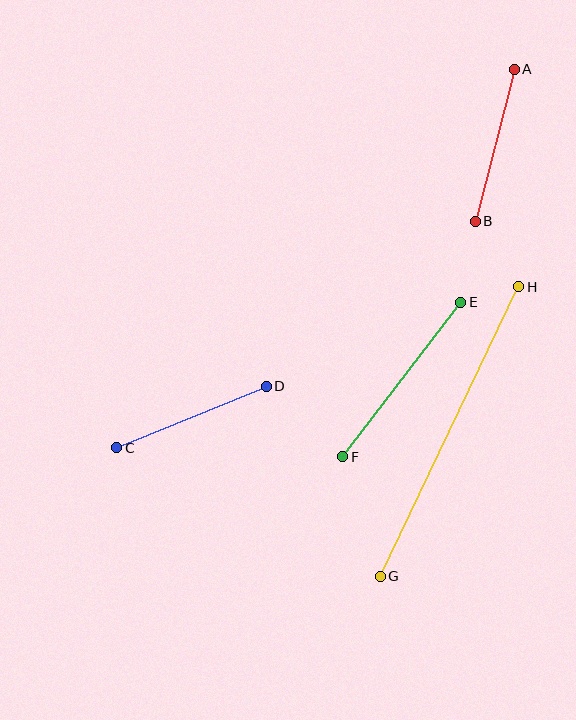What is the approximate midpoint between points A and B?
The midpoint is at approximately (495, 145) pixels.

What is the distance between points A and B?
The distance is approximately 157 pixels.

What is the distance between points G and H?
The distance is approximately 321 pixels.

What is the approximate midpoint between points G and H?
The midpoint is at approximately (449, 431) pixels.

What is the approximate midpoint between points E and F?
The midpoint is at approximately (402, 379) pixels.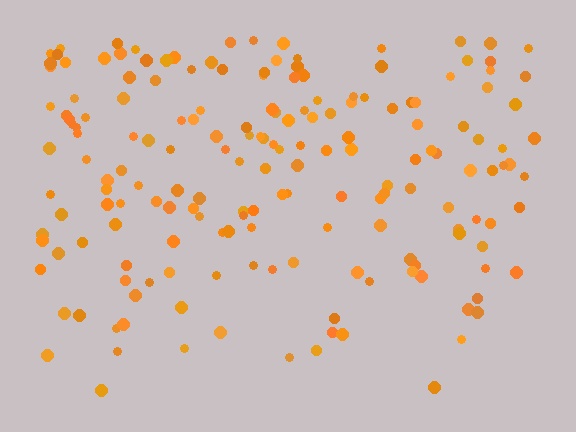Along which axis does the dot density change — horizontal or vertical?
Vertical.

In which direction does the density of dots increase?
From bottom to top, with the top side densest.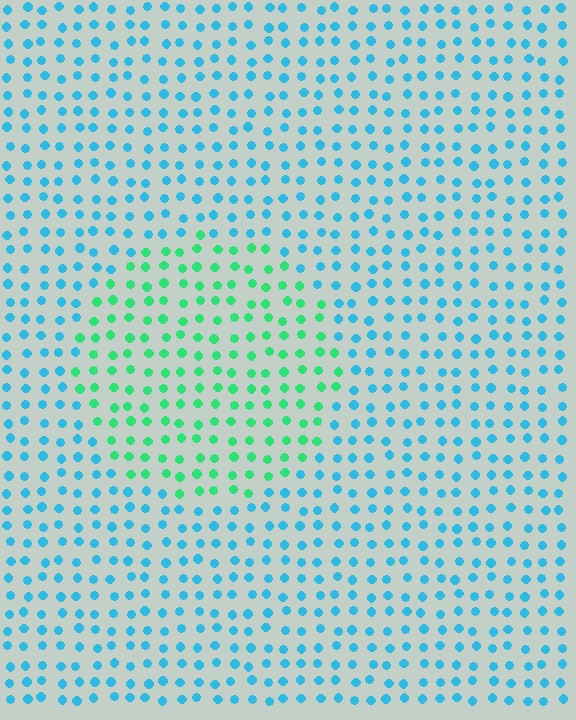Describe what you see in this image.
The image is filled with small cyan elements in a uniform arrangement. A circle-shaped region is visible where the elements are tinted to a slightly different hue, forming a subtle color boundary.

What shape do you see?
I see a circle.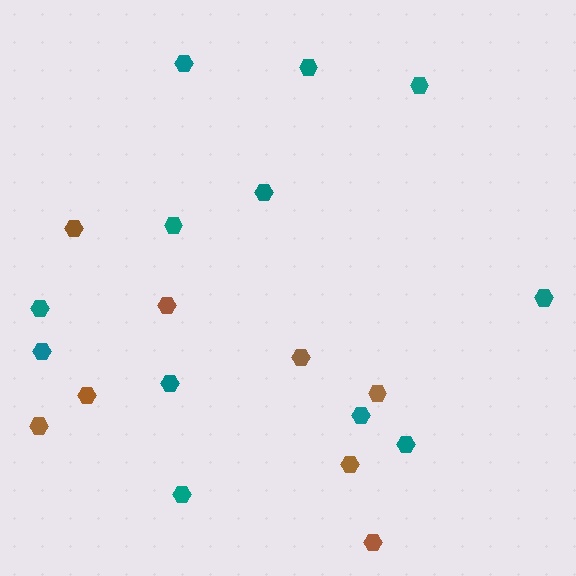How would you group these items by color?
There are 2 groups: one group of teal hexagons (12) and one group of brown hexagons (8).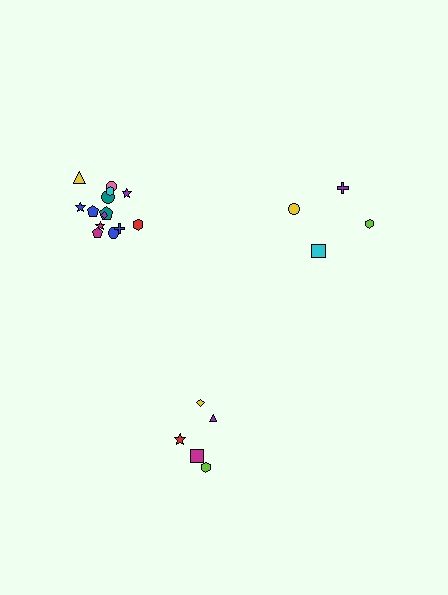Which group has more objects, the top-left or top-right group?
The top-left group.